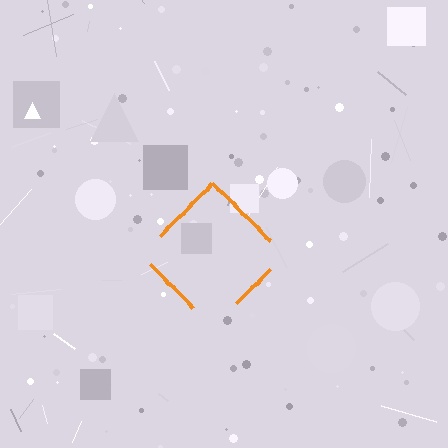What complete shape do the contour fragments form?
The contour fragments form a diamond.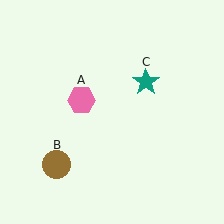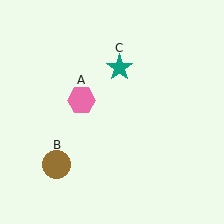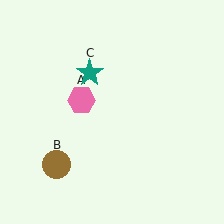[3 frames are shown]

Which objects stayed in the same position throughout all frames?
Pink hexagon (object A) and brown circle (object B) remained stationary.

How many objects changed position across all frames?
1 object changed position: teal star (object C).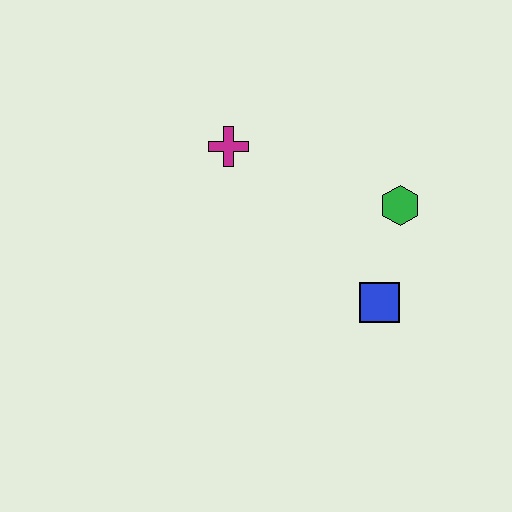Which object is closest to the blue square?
The green hexagon is closest to the blue square.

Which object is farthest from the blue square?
The magenta cross is farthest from the blue square.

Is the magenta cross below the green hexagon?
No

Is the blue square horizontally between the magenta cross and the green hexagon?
Yes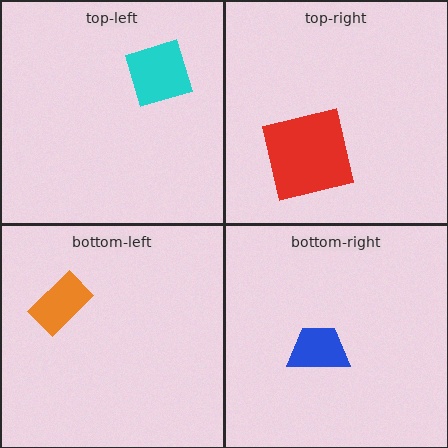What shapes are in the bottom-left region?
The orange rectangle.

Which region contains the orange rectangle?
The bottom-left region.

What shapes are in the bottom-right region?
The blue trapezoid.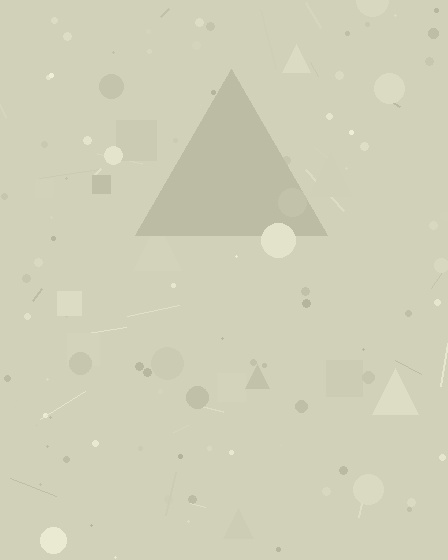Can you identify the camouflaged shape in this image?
The camouflaged shape is a triangle.